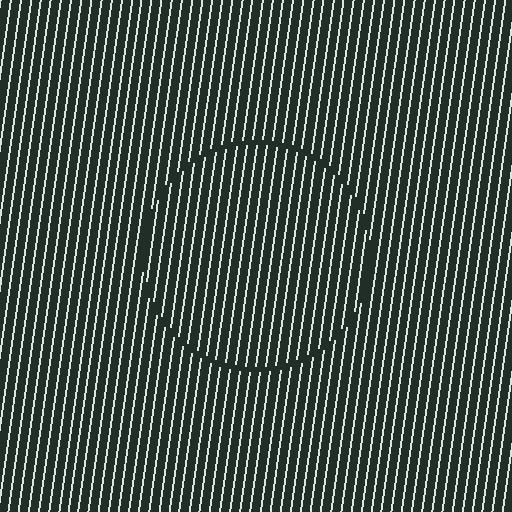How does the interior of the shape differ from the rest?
The interior of the shape contains the same grating, shifted by half a period — the contour is defined by the phase discontinuity where line-ends from the inner and outer gratings abut.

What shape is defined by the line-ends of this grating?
An illusory circle. The interior of the shape contains the same grating, shifted by half a period — the contour is defined by the phase discontinuity where line-ends from the inner and outer gratings abut.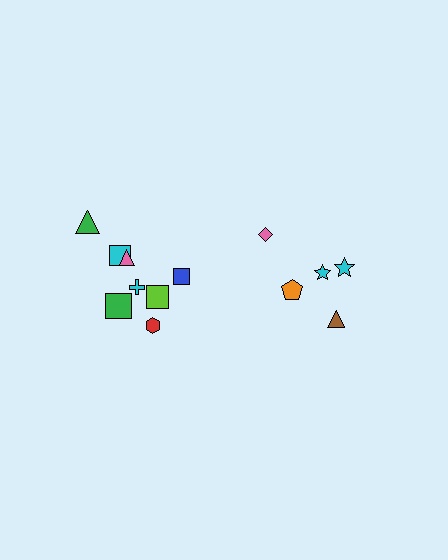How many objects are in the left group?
There are 8 objects.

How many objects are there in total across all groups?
There are 13 objects.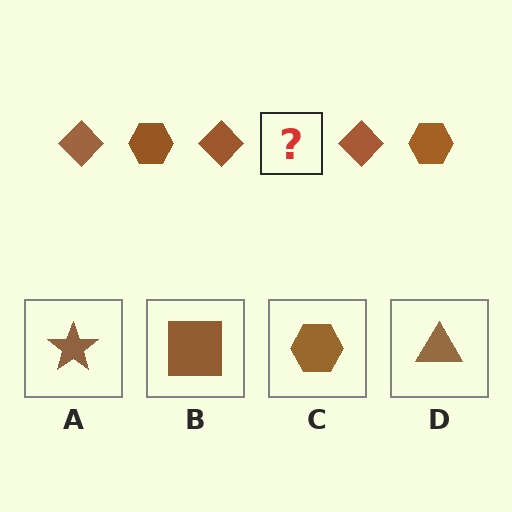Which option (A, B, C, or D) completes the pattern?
C.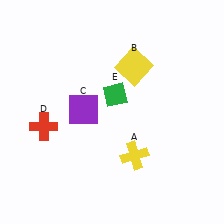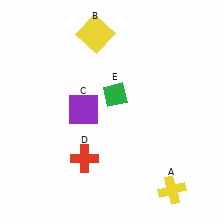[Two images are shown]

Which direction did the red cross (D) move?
The red cross (D) moved right.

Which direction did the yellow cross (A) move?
The yellow cross (A) moved right.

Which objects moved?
The objects that moved are: the yellow cross (A), the yellow square (B), the red cross (D).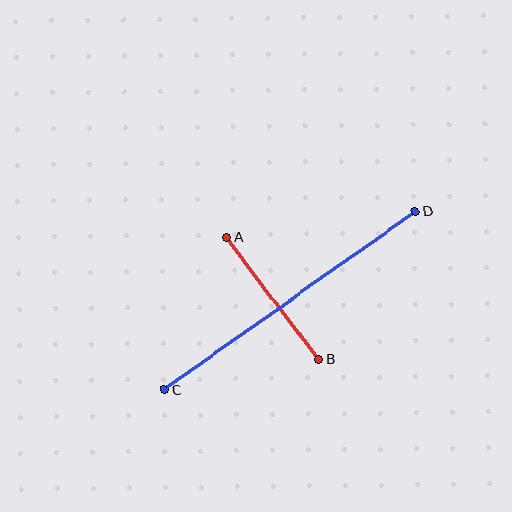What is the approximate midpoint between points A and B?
The midpoint is at approximately (273, 299) pixels.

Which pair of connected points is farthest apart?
Points C and D are farthest apart.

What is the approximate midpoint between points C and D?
The midpoint is at approximately (290, 301) pixels.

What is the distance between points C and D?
The distance is approximately 308 pixels.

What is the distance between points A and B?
The distance is approximately 153 pixels.